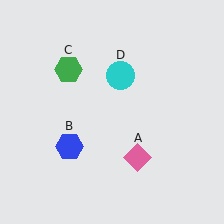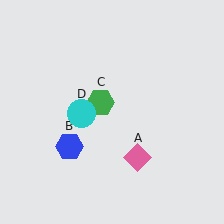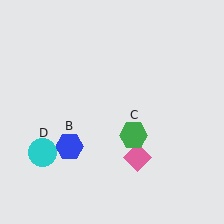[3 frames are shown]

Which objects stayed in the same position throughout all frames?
Pink diamond (object A) and blue hexagon (object B) remained stationary.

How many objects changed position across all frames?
2 objects changed position: green hexagon (object C), cyan circle (object D).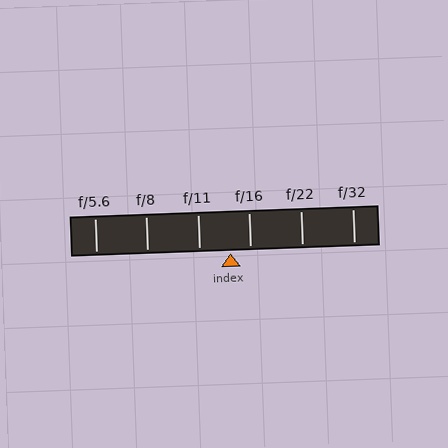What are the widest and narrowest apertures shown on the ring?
The widest aperture shown is f/5.6 and the narrowest is f/32.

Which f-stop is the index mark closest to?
The index mark is closest to f/16.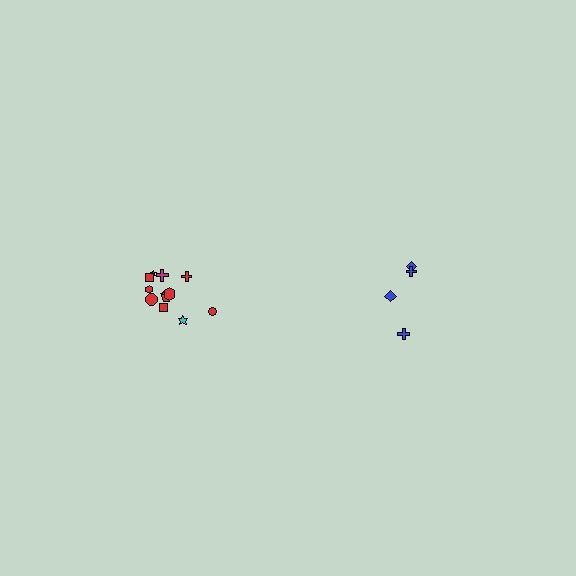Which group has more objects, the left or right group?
The left group.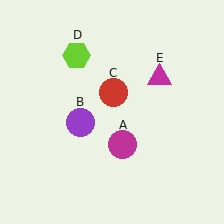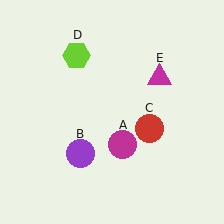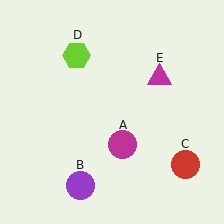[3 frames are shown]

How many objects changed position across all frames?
2 objects changed position: purple circle (object B), red circle (object C).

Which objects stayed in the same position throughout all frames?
Magenta circle (object A) and lime hexagon (object D) and magenta triangle (object E) remained stationary.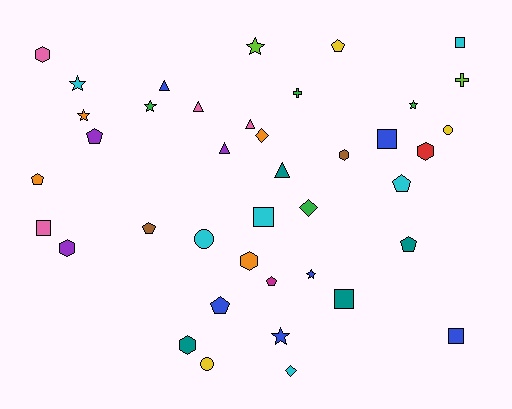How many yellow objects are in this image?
There are 3 yellow objects.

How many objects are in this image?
There are 40 objects.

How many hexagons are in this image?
There are 6 hexagons.